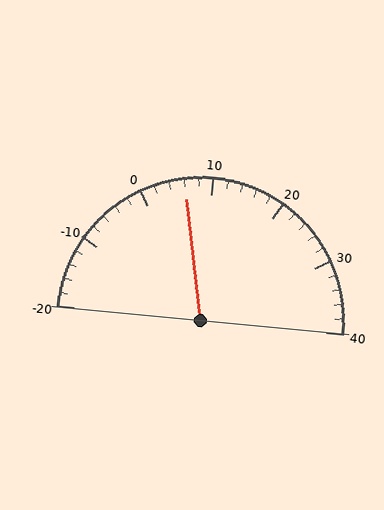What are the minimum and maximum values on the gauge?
The gauge ranges from -20 to 40.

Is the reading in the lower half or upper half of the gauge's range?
The reading is in the lower half of the range (-20 to 40).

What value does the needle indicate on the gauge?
The needle indicates approximately 6.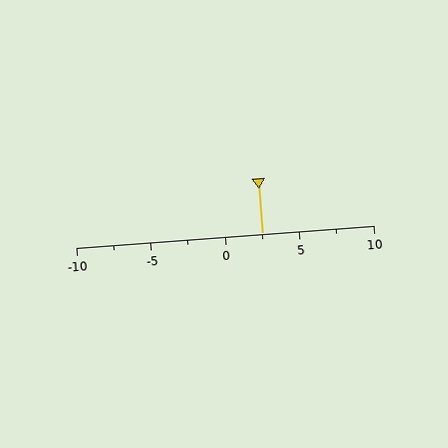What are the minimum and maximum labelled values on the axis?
The axis runs from -10 to 10.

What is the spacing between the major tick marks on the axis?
The major ticks are spaced 5 apart.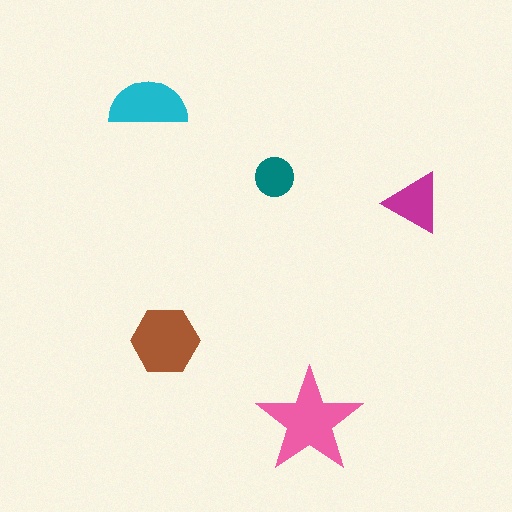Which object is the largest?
The pink star.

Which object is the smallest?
The teal circle.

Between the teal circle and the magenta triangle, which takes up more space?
The magenta triangle.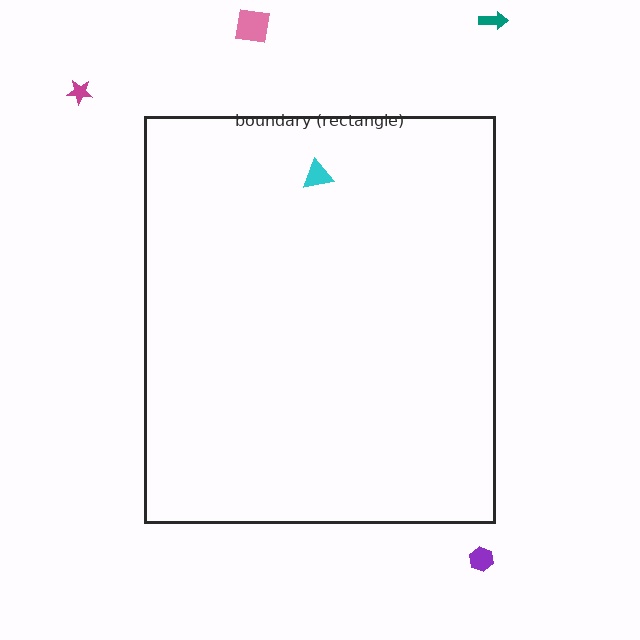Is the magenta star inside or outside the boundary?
Outside.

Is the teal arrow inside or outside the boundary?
Outside.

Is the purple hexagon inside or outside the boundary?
Outside.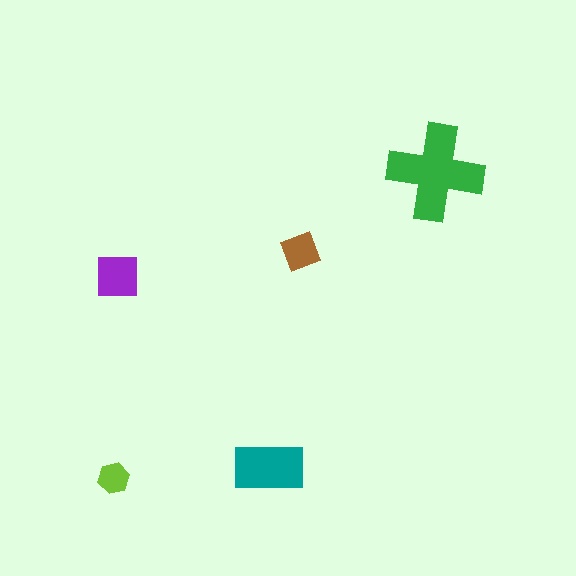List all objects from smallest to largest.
The lime hexagon, the brown diamond, the purple square, the teal rectangle, the green cross.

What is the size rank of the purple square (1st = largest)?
3rd.